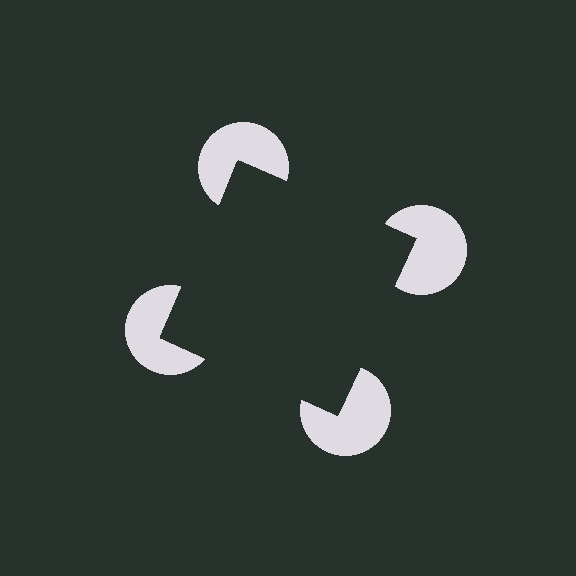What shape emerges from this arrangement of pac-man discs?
An illusory square — its edges are inferred from the aligned wedge cuts in the pac-man discs, not physically drawn.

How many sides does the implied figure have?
4 sides.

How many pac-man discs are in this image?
There are 4 — one at each vertex of the illusory square.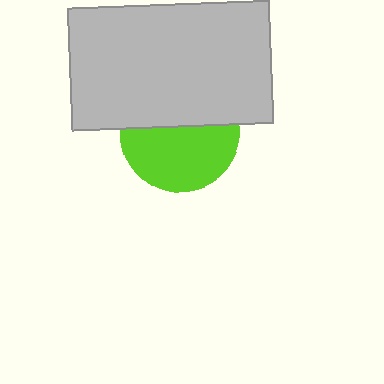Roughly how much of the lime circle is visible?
About half of it is visible (roughly 55%).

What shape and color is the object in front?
The object in front is a light gray rectangle.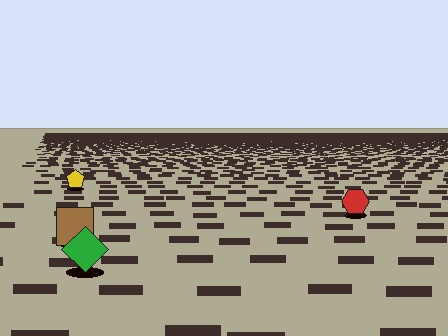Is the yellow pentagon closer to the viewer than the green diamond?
No. The green diamond is closer — you can tell from the texture gradient: the ground texture is coarser near it.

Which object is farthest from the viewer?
The yellow pentagon is farthest from the viewer. It appears smaller and the ground texture around it is denser.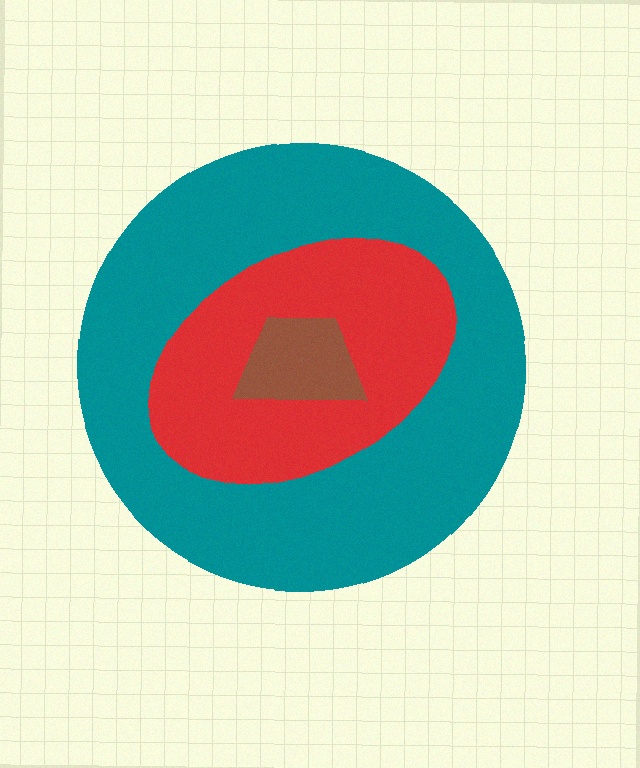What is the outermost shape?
The teal circle.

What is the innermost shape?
The brown trapezoid.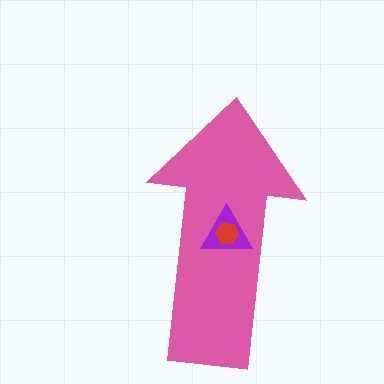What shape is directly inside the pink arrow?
The purple triangle.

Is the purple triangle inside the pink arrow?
Yes.